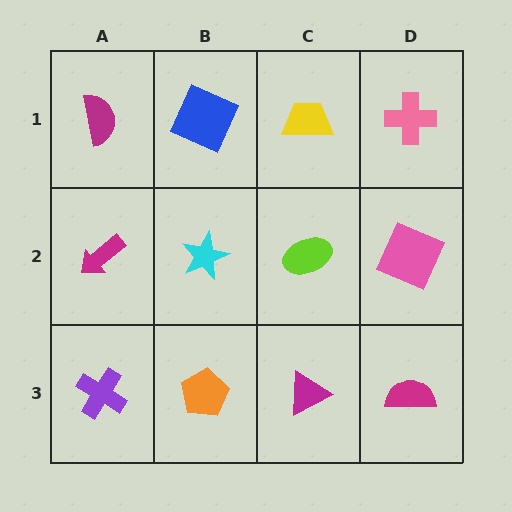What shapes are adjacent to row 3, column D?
A pink square (row 2, column D), a magenta triangle (row 3, column C).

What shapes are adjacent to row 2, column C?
A yellow trapezoid (row 1, column C), a magenta triangle (row 3, column C), a cyan star (row 2, column B), a pink square (row 2, column D).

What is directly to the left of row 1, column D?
A yellow trapezoid.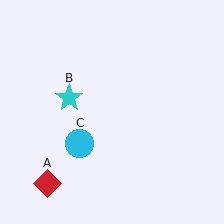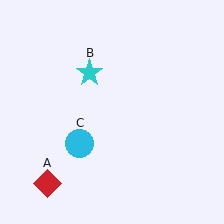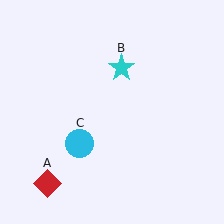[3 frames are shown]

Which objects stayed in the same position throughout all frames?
Red diamond (object A) and cyan circle (object C) remained stationary.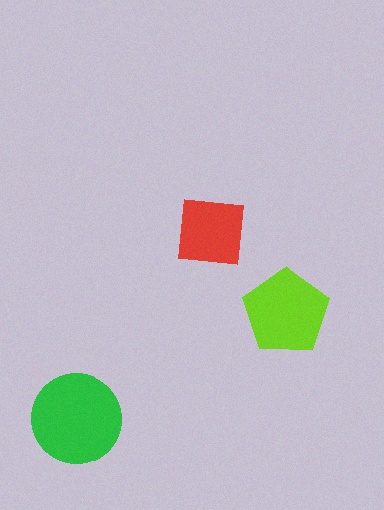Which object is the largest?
The green circle.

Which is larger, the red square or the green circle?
The green circle.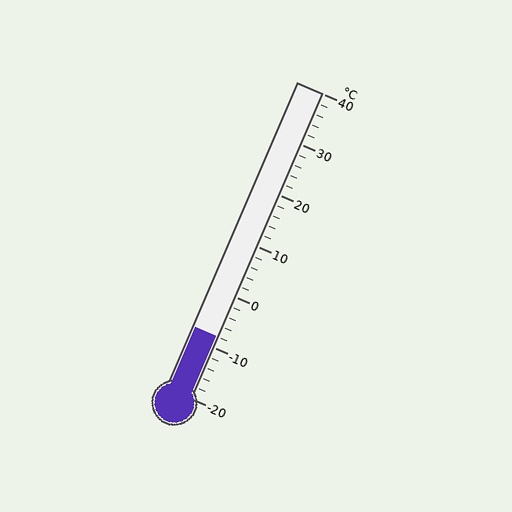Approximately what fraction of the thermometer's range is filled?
The thermometer is filled to approximately 20% of its range.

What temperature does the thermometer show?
The thermometer shows approximately -8°C.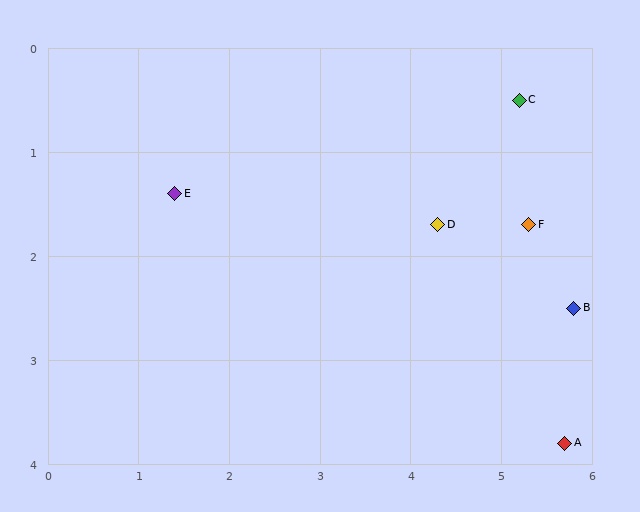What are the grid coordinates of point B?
Point B is at approximately (5.8, 2.5).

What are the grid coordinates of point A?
Point A is at approximately (5.7, 3.8).